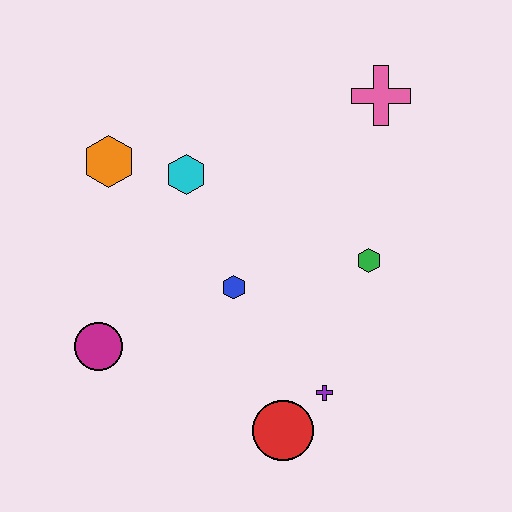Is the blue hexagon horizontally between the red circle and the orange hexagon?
Yes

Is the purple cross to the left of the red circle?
No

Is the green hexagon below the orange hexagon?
Yes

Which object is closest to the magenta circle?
The blue hexagon is closest to the magenta circle.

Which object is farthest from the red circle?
The pink cross is farthest from the red circle.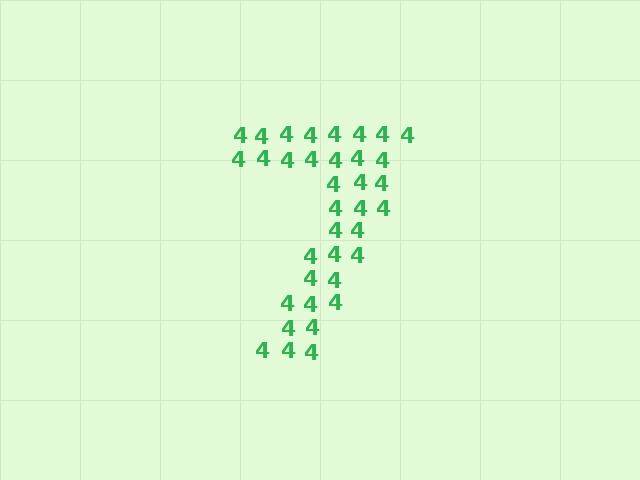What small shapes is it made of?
It is made of small digit 4's.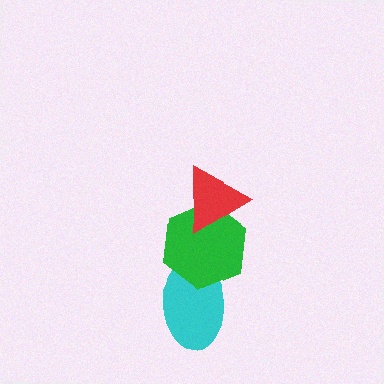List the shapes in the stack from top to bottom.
From top to bottom: the red triangle, the green hexagon, the cyan ellipse.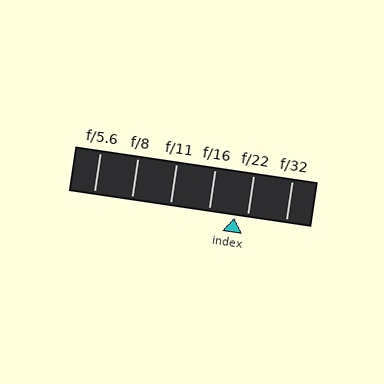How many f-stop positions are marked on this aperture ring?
There are 6 f-stop positions marked.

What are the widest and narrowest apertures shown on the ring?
The widest aperture shown is f/5.6 and the narrowest is f/32.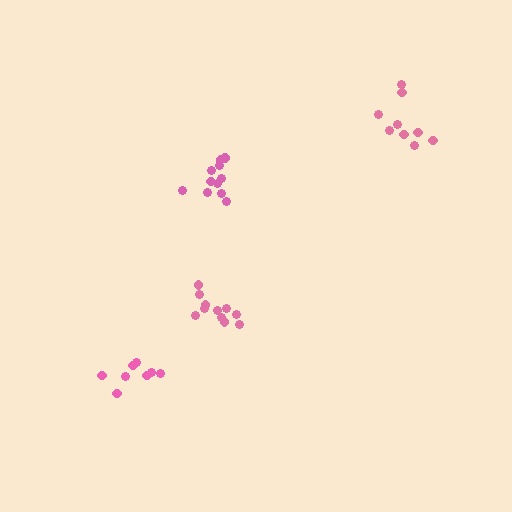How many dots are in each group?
Group 1: 8 dots, Group 2: 11 dots, Group 3: 11 dots, Group 4: 9 dots (39 total).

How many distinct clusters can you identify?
There are 4 distinct clusters.